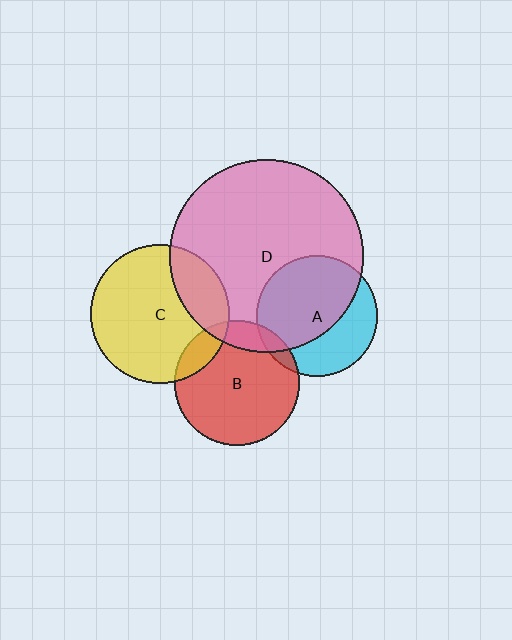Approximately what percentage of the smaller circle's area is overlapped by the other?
Approximately 15%.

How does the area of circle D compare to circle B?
Approximately 2.4 times.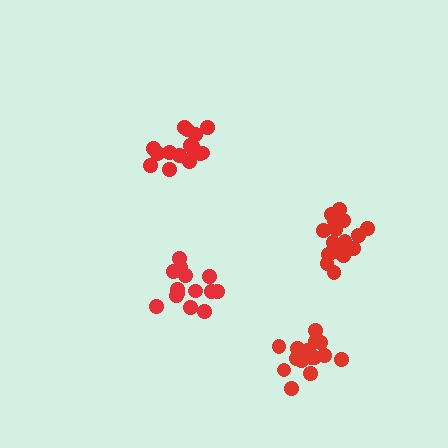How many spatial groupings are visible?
There are 4 spatial groupings.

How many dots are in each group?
Group 1: 17 dots, Group 2: 14 dots, Group 3: 18 dots, Group 4: 16 dots (65 total).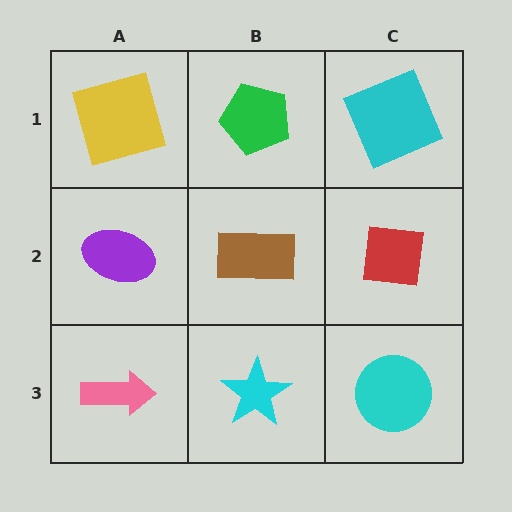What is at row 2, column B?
A brown rectangle.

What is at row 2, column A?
A purple ellipse.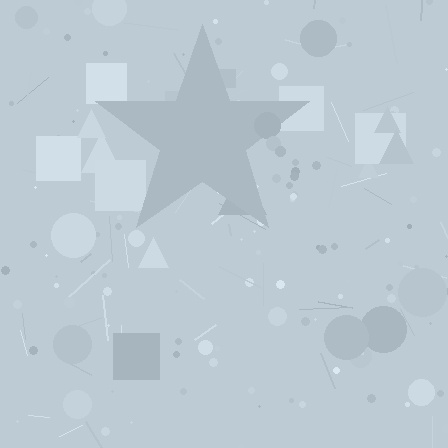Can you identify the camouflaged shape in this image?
The camouflaged shape is a star.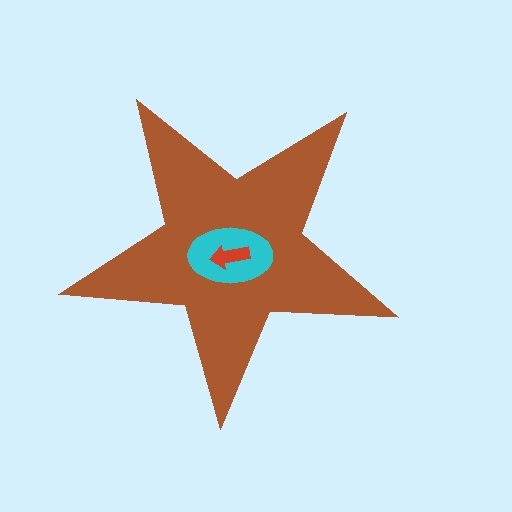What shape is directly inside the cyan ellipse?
The red arrow.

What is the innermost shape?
The red arrow.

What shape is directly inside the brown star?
The cyan ellipse.